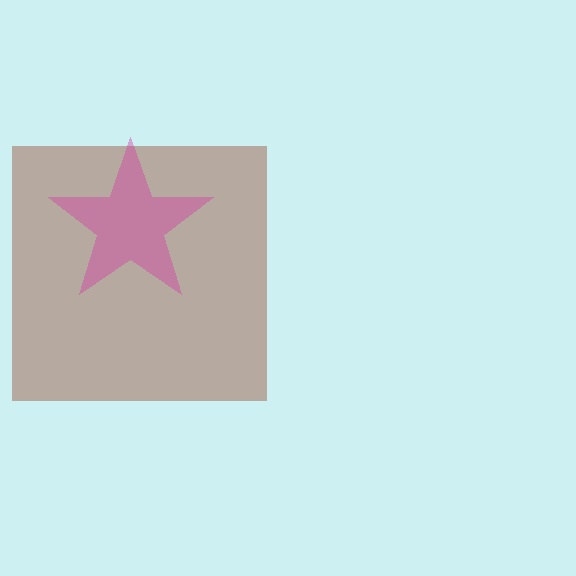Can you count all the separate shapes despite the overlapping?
Yes, there are 2 separate shapes.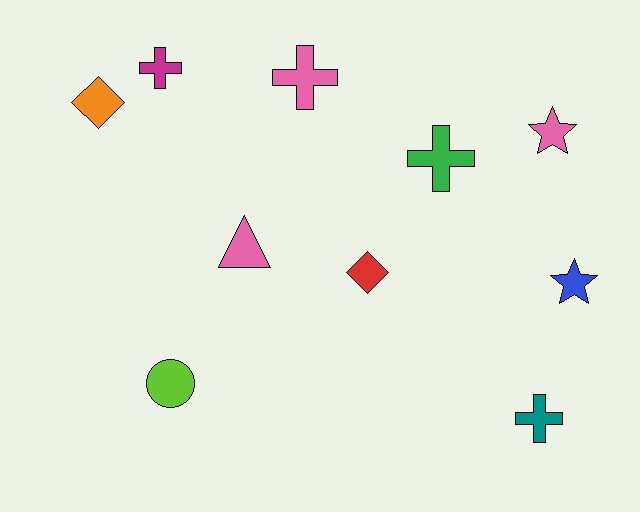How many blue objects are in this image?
There is 1 blue object.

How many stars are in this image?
There are 2 stars.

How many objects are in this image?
There are 10 objects.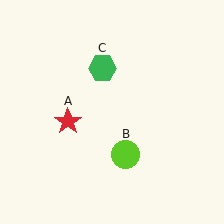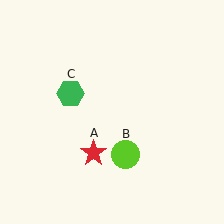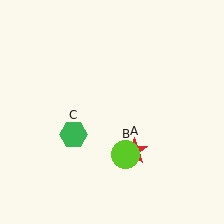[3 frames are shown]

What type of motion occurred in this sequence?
The red star (object A), green hexagon (object C) rotated counterclockwise around the center of the scene.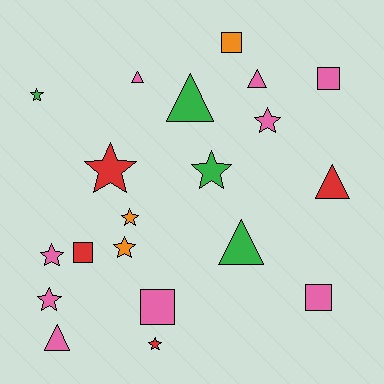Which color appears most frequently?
Pink, with 9 objects.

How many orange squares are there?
There is 1 orange square.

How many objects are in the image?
There are 20 objects.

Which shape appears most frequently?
Star, with 9 objects.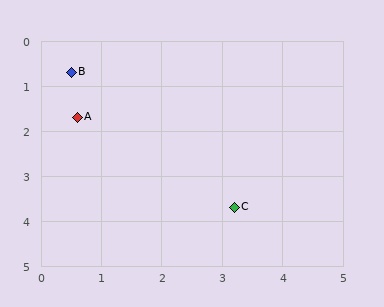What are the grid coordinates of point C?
Point C is at approximately (3.2, 3.7).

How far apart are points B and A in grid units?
Points B and A are about 1.0 grid units apart.